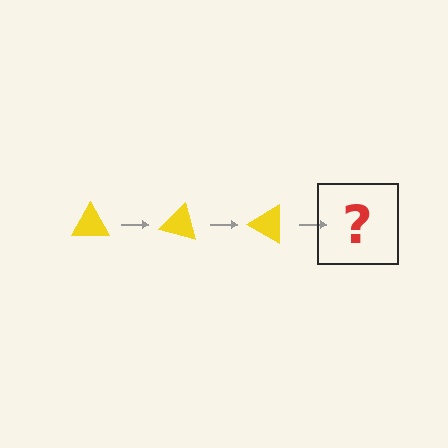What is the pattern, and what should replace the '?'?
The pattern is that the triangle rotates 15 degrees each step. The '?' should be a yellow triangle rotated 45 degrees.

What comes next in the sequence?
The next element should be a yellow triangle rotated 45 degrees.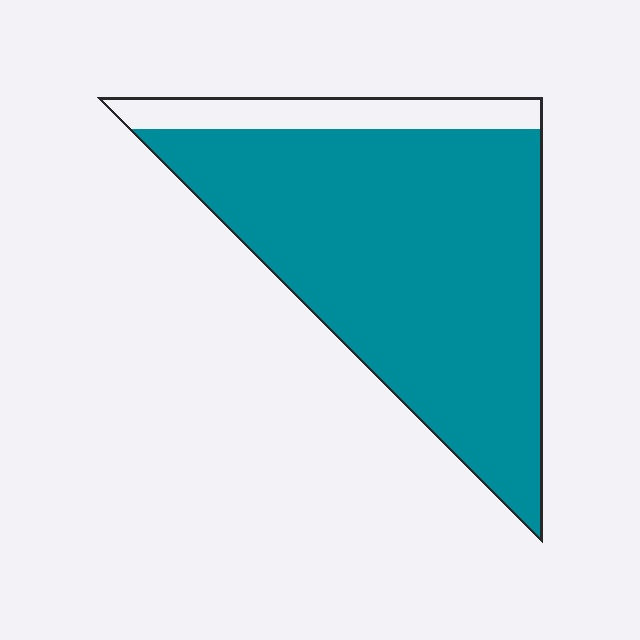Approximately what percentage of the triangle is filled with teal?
Approximately 85%.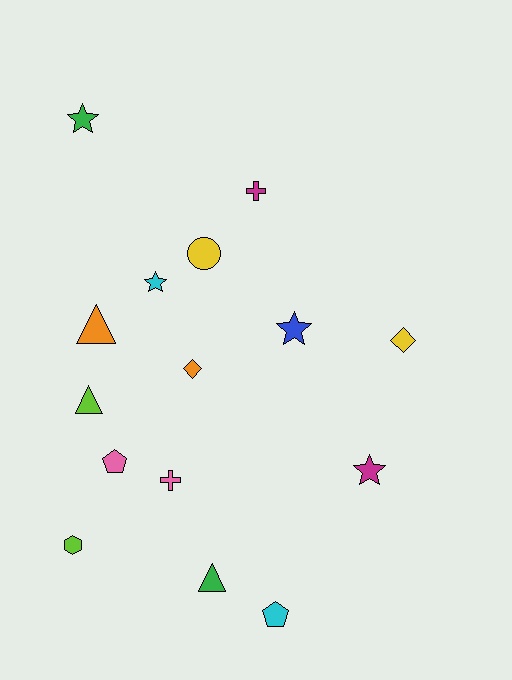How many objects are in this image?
There are 15 objects.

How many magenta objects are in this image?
There are 2 magenta objects.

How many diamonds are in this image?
There are 2 diamonds.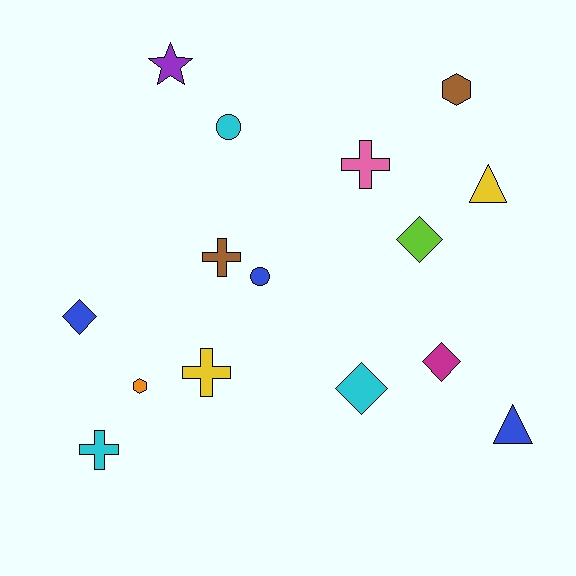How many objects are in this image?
There are 15 objects.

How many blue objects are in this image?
There are 3 blue objects.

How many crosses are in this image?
There are 4 crosses.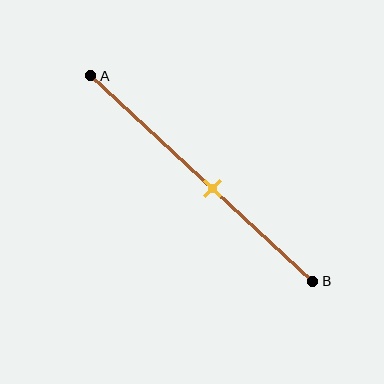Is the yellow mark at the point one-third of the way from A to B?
No, the mark is at about 55% from A, not at the 33% one-third point.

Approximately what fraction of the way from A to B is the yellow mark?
The yellow mark is approximately 55% of the way from A to B.